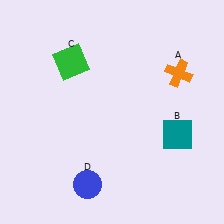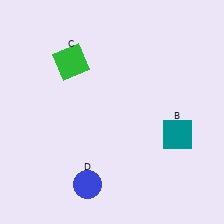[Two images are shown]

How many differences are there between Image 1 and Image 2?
There is 1 difference between the two images.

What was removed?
The orange cross (A) was removed in Image 2.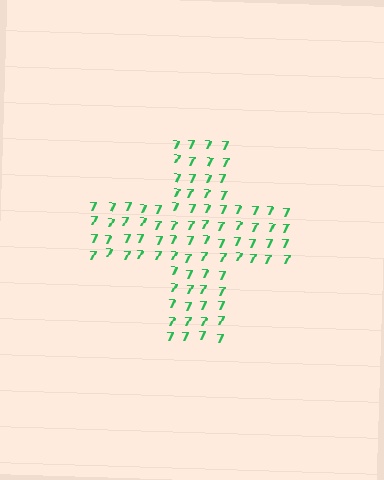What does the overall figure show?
The overall figure shows a cross.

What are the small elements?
The small elements are digit 7's.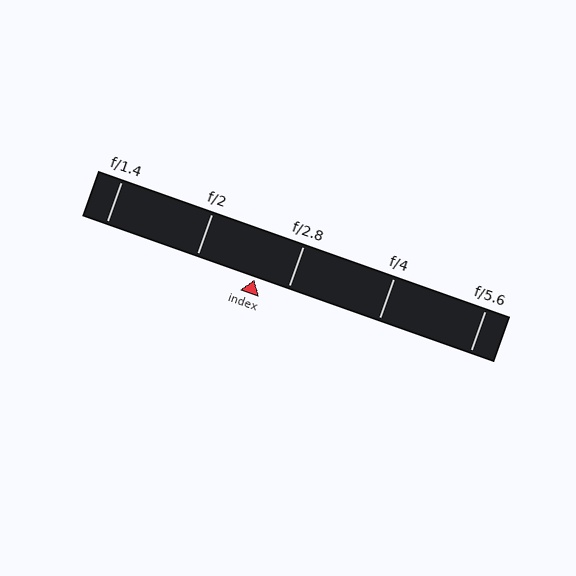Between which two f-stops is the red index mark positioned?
The index mark is between f/2 and f/2.8.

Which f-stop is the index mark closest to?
The index mark is closest to f/2.8.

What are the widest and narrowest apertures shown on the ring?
The widest aperture shown is f/1.4 and the narrowest is f/5.6.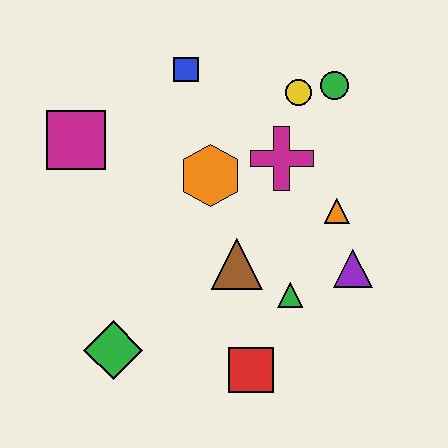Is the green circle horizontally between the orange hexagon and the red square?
No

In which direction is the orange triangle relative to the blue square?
The orange triangle is to the right of the blue square.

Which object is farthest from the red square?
The blue square is farthest from the red square.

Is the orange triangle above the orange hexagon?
No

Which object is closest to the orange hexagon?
The magenta cross is closest to the orange hexagon.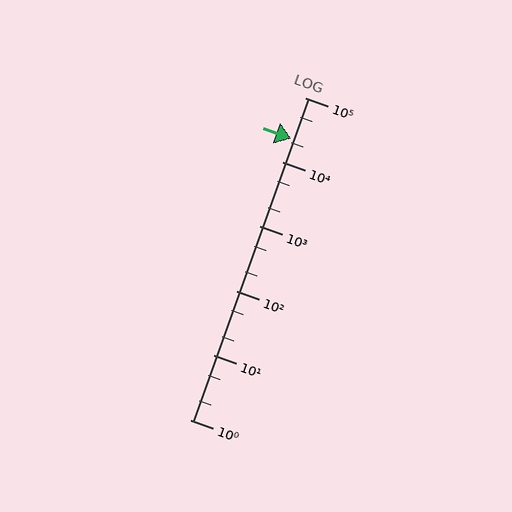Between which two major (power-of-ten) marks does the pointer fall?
The pointer is between 10000 and 100000.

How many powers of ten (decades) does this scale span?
The scale spans 5 decades, from 1 to 100000.